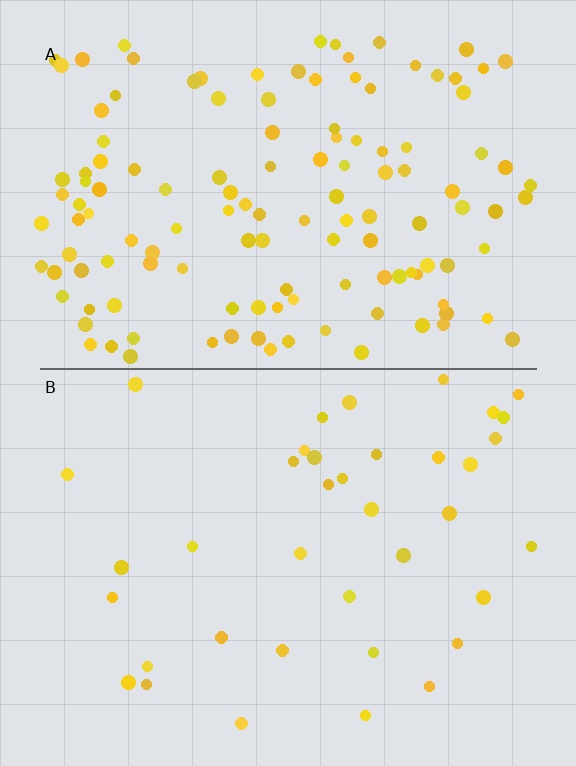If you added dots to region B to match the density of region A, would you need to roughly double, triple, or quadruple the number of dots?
Approximately triple.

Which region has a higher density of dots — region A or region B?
A (the top).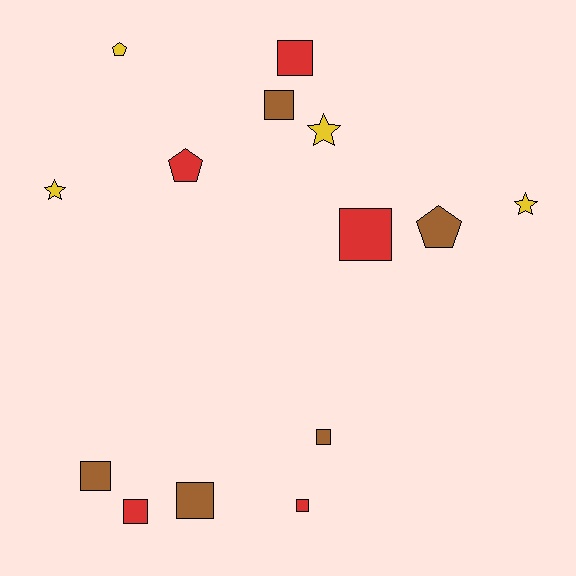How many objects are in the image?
There are 14 objects.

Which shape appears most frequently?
Square, with 8 objects.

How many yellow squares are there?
There are no yellow squares.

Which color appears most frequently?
Red, with 5 objects.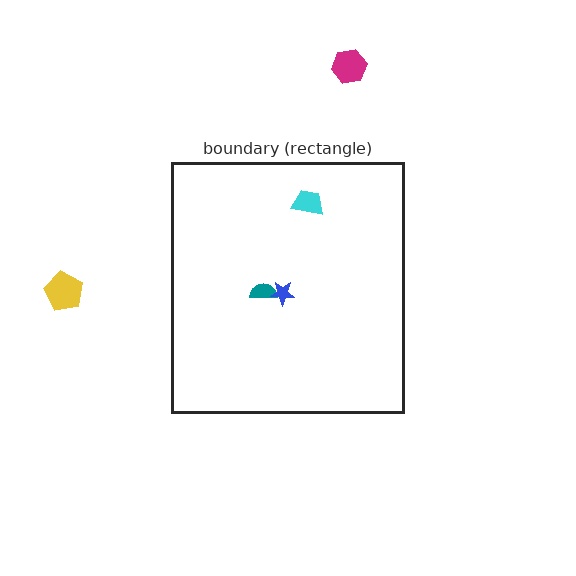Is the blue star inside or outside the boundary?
Inside.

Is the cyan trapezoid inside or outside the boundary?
Inside.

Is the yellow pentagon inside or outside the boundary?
Outside.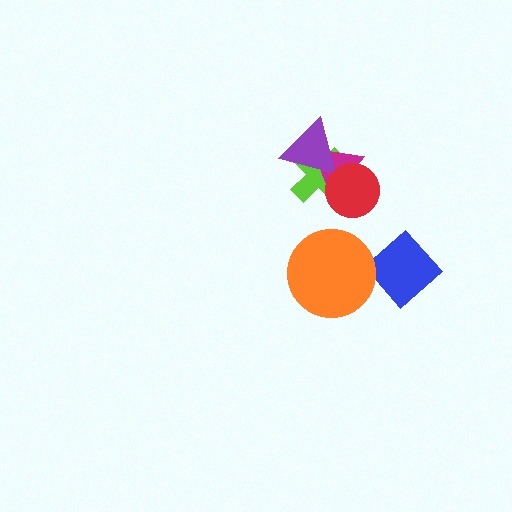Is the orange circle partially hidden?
No, no other shape covers it.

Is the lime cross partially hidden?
Yes, it is partially covered by another shape.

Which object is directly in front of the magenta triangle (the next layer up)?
The purple triangle is directly in front of the magenta triangle.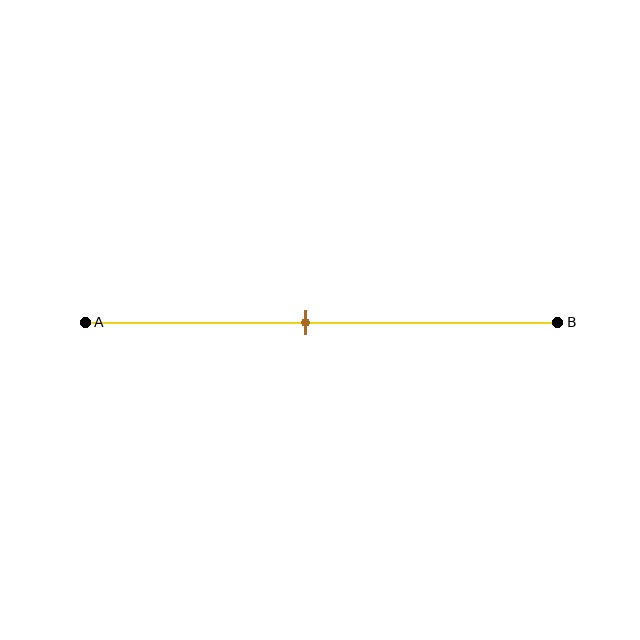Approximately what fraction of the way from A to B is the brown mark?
The brown mark is approximately 45% of the way from A to B.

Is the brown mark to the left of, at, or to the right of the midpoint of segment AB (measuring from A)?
The brown mark is to the left of the midpoint of segment AB.